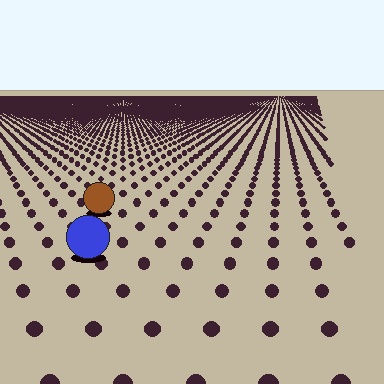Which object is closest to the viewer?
The blue circle is closest. The texture marks near it are larger and more spread out.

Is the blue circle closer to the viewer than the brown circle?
Yes. The blue circle is closer — you can tell from the texture gradient: the ground texture is coarser near it.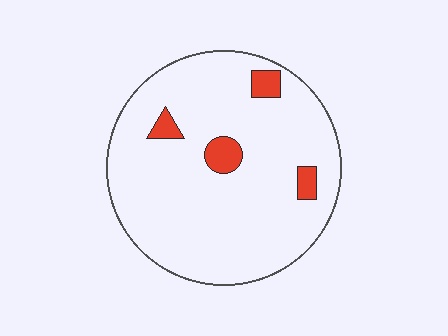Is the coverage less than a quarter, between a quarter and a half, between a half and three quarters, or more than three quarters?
Less than a quarter.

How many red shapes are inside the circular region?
4.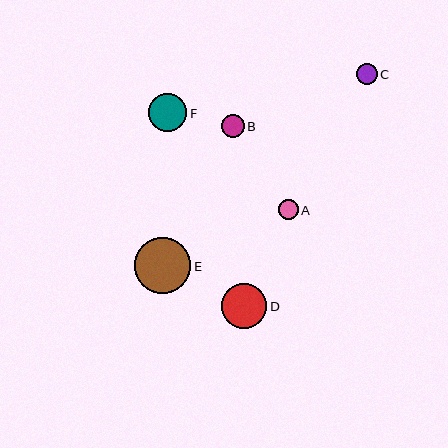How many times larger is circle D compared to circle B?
Circle D is approximately 1.9 times the size of circle B.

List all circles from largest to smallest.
From largest to smallest: E, D, F, B, C, A.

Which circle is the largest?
Circle E is the largest with a size of approximately 56 pixels.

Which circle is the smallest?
Circle A is the smallest with a size of approximately 20 pixels.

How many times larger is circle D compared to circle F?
Circle D is approximately 1.2 times the size of circle F.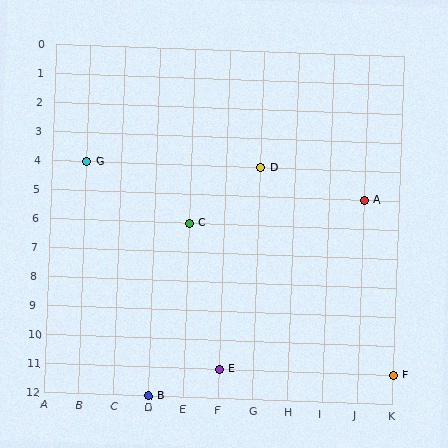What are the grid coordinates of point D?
Point D is at grid coordinates (G, 4).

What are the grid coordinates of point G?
Point G is at grid coordinates (B, 4).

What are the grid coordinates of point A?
Point A is at grid coordinates (J, 5).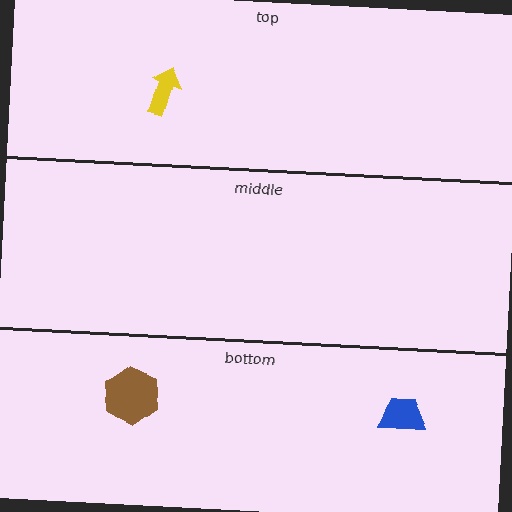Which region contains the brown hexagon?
The bottom region.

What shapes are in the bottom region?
The blue trapezoid, the brown hexagon.